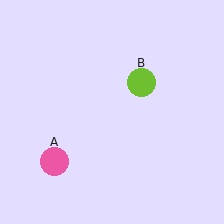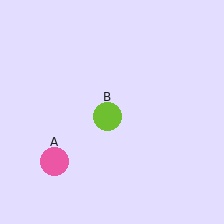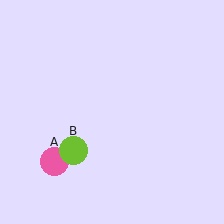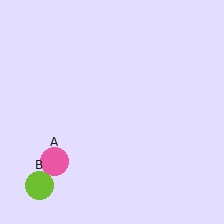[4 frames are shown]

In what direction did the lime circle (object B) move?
The lime circle (object B) moved down and to the left.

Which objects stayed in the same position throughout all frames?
Pink circle (object A) remained stationary.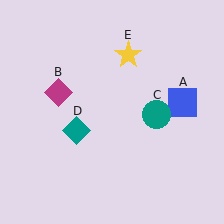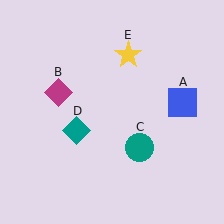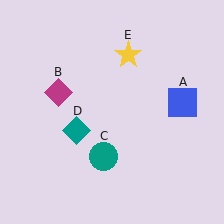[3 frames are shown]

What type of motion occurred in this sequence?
The teal circle (object C) rotated clockwise around the center of the scene.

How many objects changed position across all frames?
1 object changed position: teal circle (object C).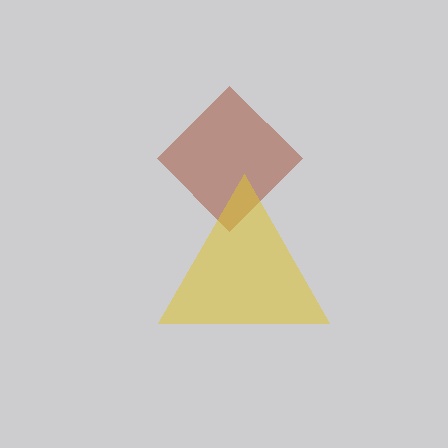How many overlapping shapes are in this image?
There are 2 overlapping shapes in the image.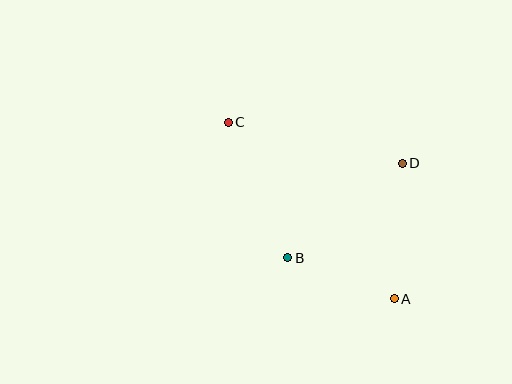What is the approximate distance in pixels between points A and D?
The distance between A and D is approximately 136 pixels.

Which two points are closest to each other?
Points A and B are closest to each other.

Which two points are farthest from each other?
Points A and C are farthest from each other.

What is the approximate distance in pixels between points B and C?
The distance between B and C is approximately 148 pixels.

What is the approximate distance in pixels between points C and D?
The distance between C and D is approximately 179 pixels.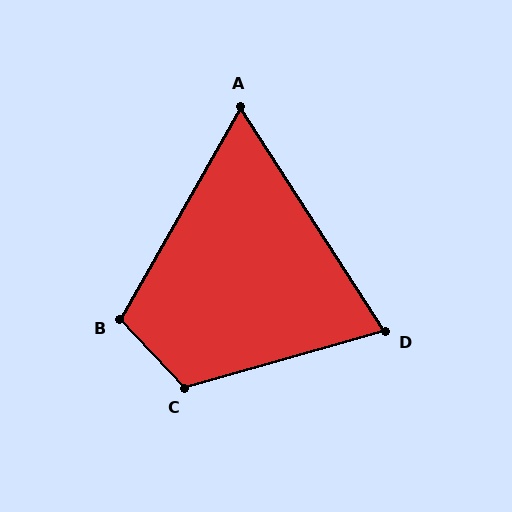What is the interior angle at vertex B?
Approximately 107 degrees (obtuse).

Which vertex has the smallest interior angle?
A, at approximately 62 degrees.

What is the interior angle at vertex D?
Approximately 73 degrees (acute).